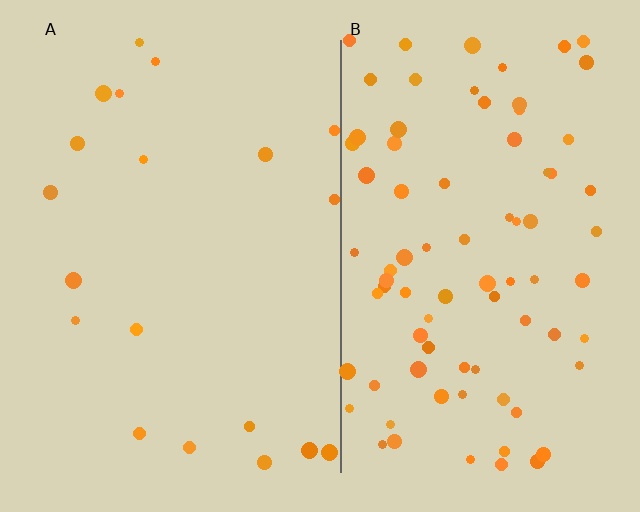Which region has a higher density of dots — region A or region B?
B (the right).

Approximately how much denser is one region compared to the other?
Approximately 4.2× — region B over region A.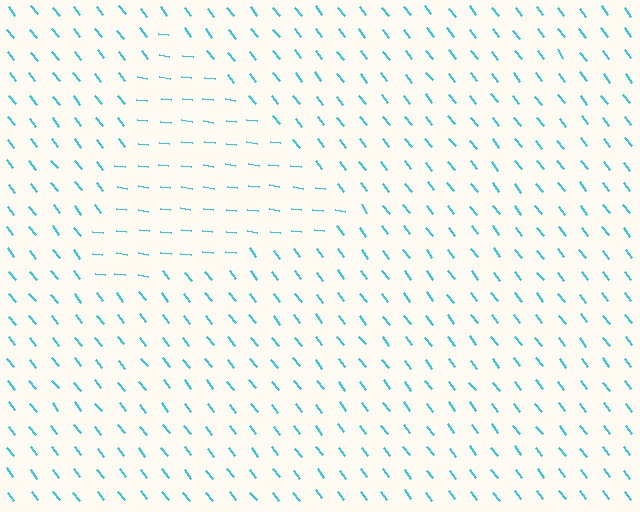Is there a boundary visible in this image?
Yes, there is a texture boundary formed by a change in line orientation.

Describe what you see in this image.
The image is filled with small cyan line segments. A triangle region in the image has lines oriented differently from the surrounding lines, creating a visible texture boundary.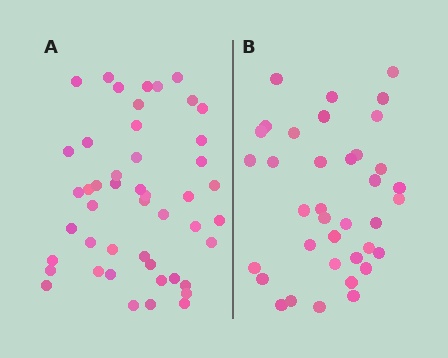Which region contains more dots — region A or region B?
Region A (the left region) has more dots.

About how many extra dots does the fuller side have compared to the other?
Region A has roughly 10 or so more dots than region B.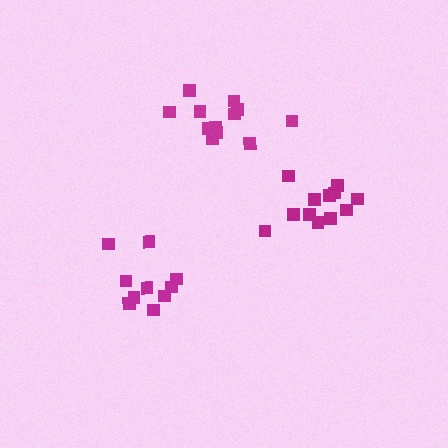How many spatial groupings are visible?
There are 3 spatial groupings.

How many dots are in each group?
Group 1: 12 dots, Group 2: 10 dots, Group 3: 12 dots (34 total).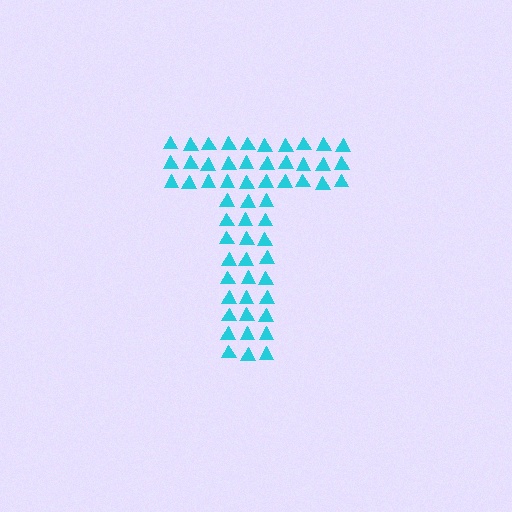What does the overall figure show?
The overall figure shows the letter T.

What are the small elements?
The small elements are triangles.